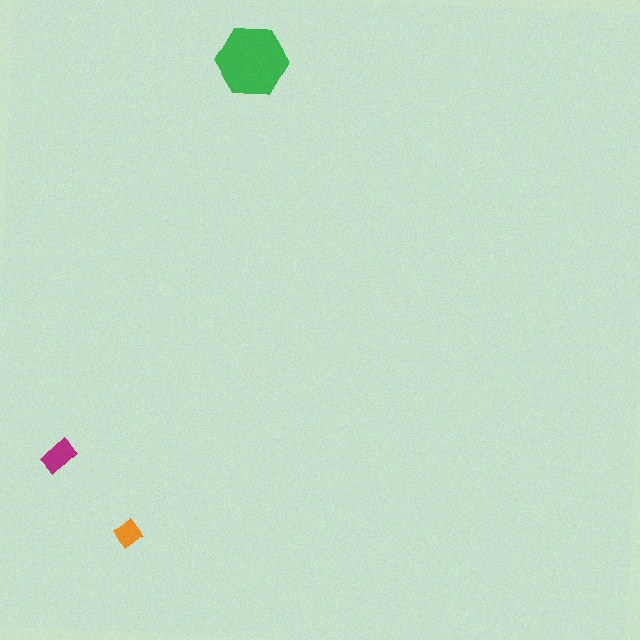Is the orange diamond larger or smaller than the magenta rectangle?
Smaller.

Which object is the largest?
The green hexagon.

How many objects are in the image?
There are 3 objects in the image.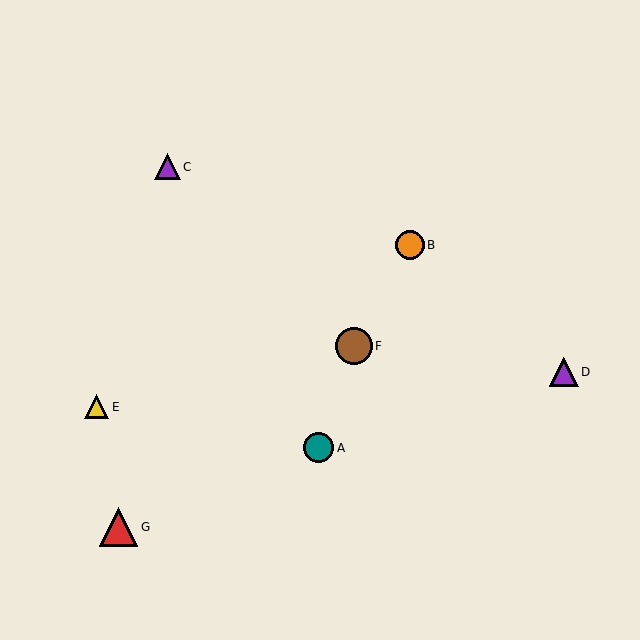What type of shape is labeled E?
Shape E is a yellow triangle.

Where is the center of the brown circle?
The center of the brown circle is at (354, 346).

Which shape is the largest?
The red triangle (labeled G) is the largest.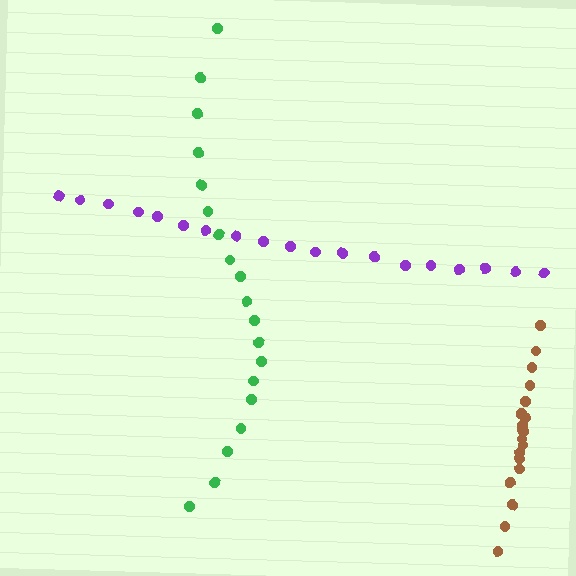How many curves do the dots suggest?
There are 3 distinct paths.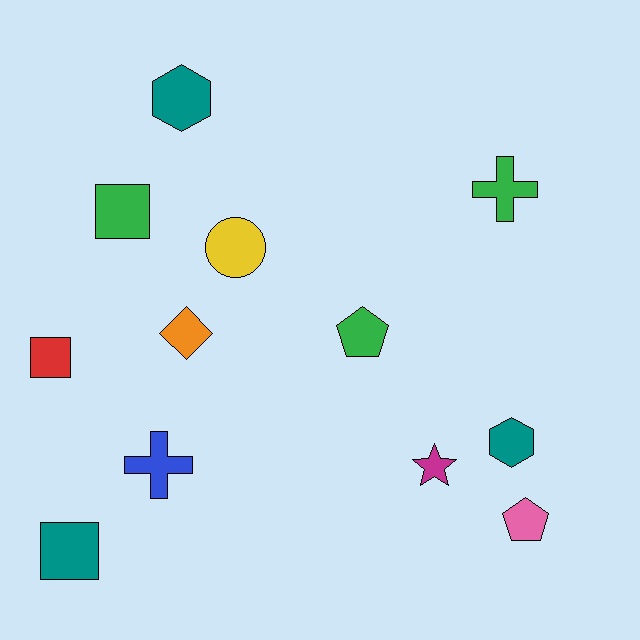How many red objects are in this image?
There is 1 red object.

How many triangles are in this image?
There are no triangles.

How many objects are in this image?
There are 12 objects.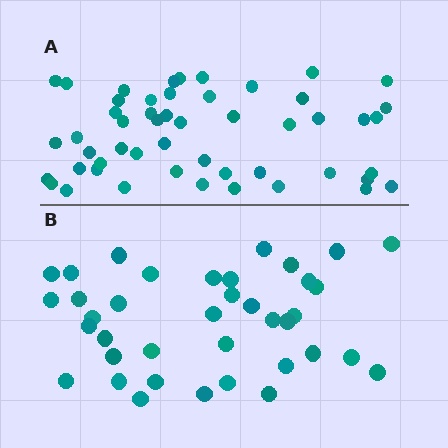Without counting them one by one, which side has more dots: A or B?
Region A (the top region) has more dots.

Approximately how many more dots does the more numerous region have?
Region A has approximately 15 more dots than region B.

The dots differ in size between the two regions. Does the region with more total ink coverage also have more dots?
No. Region B has more total ink coverage because its dots are larger, but region A actually contains more individual dots. Total area can be misleading — the number of items is what matters here.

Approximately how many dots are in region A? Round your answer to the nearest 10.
About 50 dots. (The exact count is 51, which rounds to 50.)